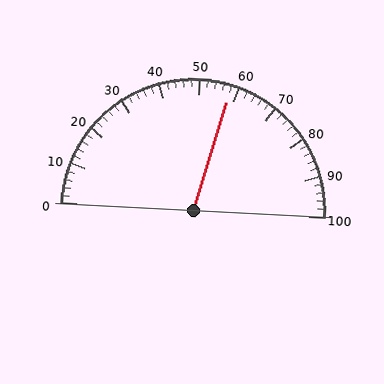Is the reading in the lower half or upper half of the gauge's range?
The reading is in the upper half of the range (0 to 100).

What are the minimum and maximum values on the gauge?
The gauge ranges from 0 to 100.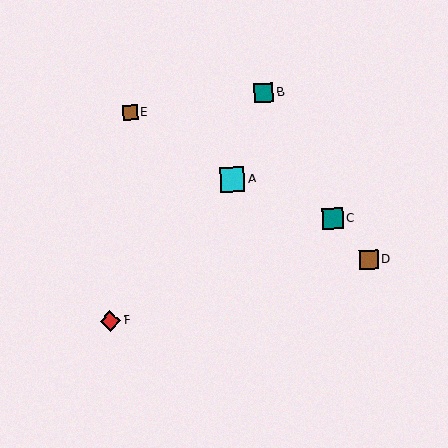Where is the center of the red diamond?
The center of the red diamond is at (110, 321).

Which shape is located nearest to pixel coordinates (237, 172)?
The cyan square (labeled A) at (232, 179) is nearest to that location.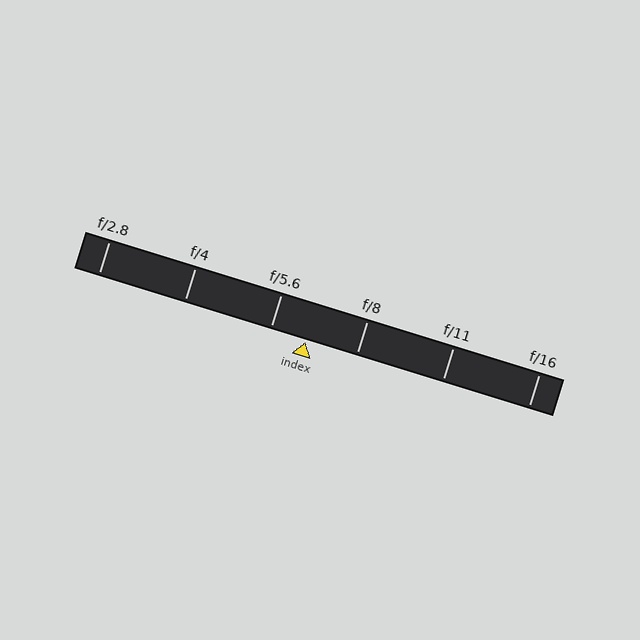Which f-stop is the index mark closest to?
The index mark is closest to f/5.6.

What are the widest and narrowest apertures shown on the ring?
The widest aperture shown is f/2.8 and the narrowest is f/16.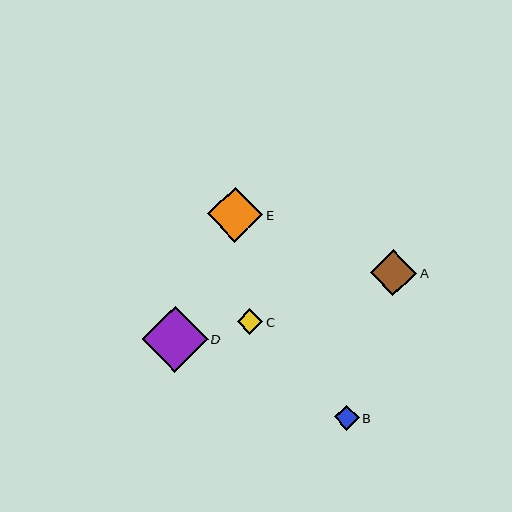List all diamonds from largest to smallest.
From largest to smallest: D, E, A, C, B.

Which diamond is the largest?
Diamond D is the largest with a size of approximately 65 pixels.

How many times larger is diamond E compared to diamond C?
Diamond E is approximately 2.2 times the size of diamond C.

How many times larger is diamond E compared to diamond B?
Diamond E is approximately 2.2 times the size of diamond B.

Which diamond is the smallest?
Diamond B is the smallest with a size of approximately 25 pixels.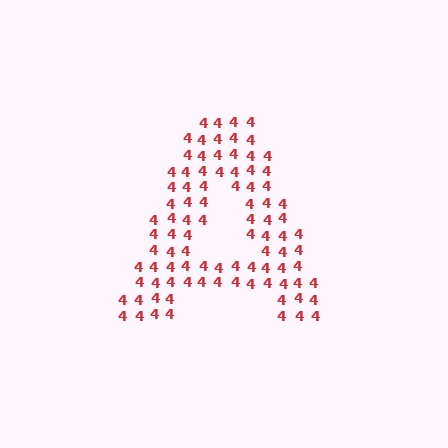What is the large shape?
The large shape is the letter A.